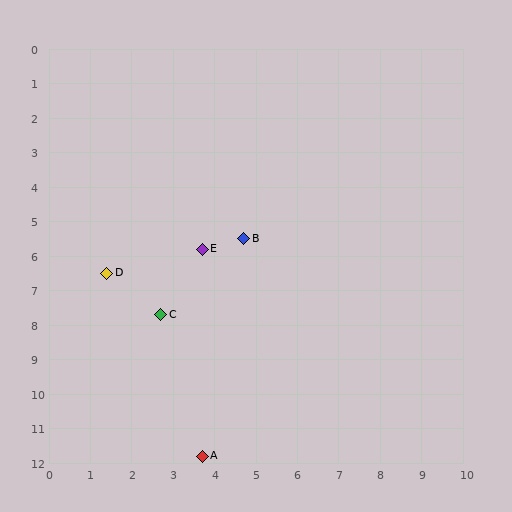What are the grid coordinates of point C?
Point C is at approximately (2.7, 7.7).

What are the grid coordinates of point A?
Point A is at approximately (3.7, 11.8).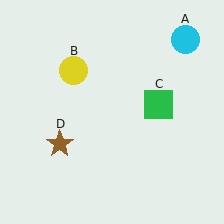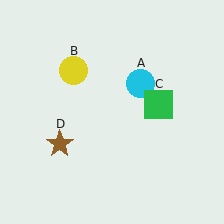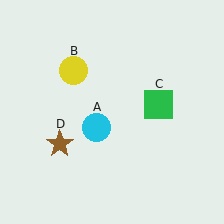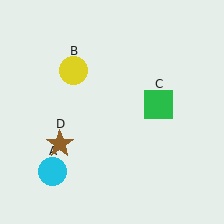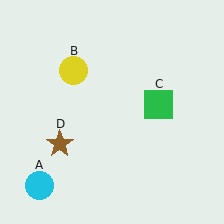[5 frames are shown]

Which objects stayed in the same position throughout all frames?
Yellow circle (object B) and green square (object C) and brown star (object D) remained stationary.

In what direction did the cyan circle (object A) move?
The cyan circle (object A) moved down and to the left.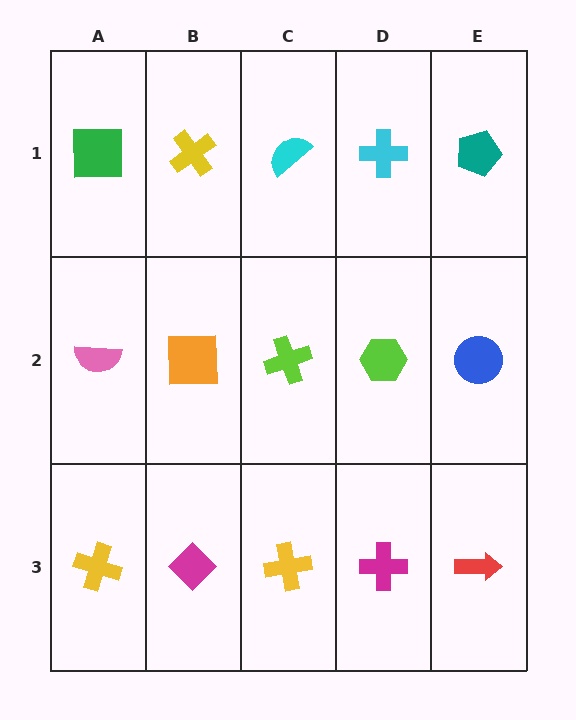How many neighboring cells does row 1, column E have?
2.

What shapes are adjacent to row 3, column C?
A lime cross (row 2, column C), a magenta diamond (row 3, column B), a magenta cross (row 3, column D).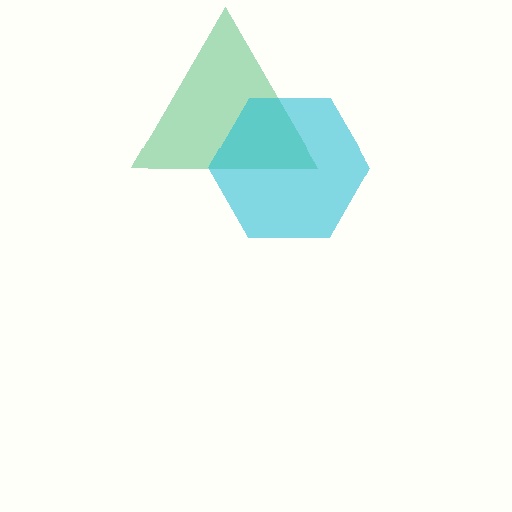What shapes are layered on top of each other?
The layered shapes are: a green triangle, a cyan hexagon.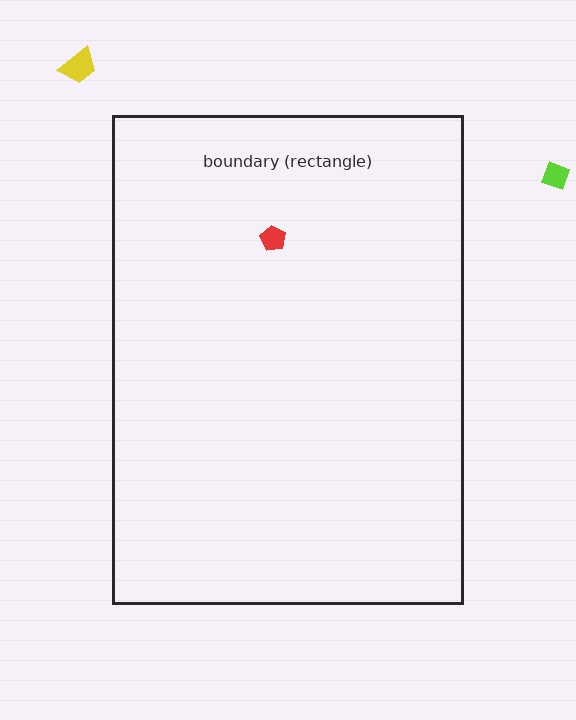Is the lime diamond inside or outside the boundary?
Outside.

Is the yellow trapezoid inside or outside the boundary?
Outside.